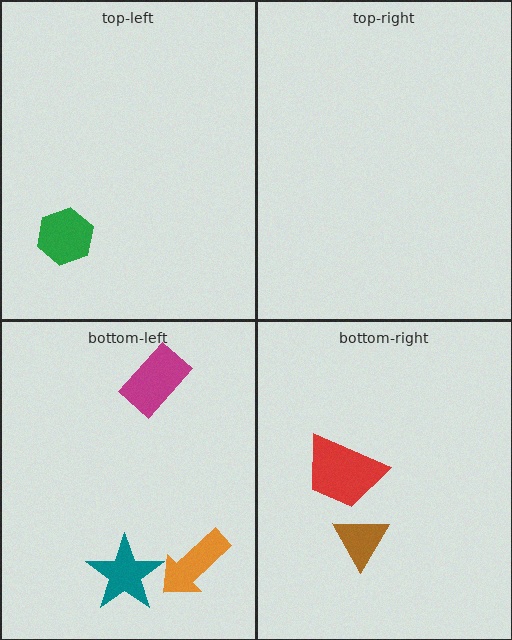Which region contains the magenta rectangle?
The bottom-left region.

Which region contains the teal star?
The bottom-left region.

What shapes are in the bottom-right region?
The red trapezoid, the brown triangle.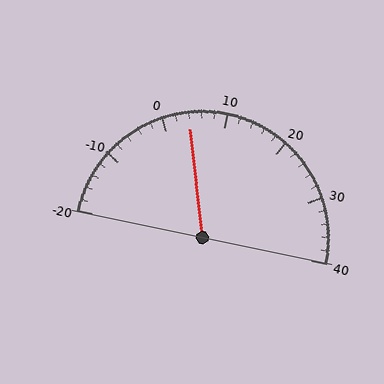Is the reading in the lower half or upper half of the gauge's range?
The reading is in the lower half of the range (-20 to 40).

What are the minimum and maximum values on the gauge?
The gauge ranges from -20 to 40.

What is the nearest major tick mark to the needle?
The nearest major tick mark is 0.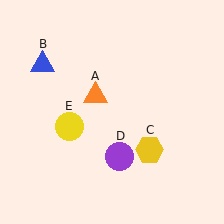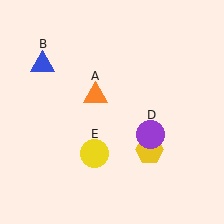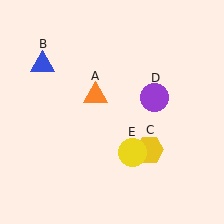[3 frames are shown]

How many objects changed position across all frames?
2 objects changed position: purple circle (object D), yellow circle (object E).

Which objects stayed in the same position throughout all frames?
Orange triangle (object A) and blue triangle (object B) and yellow hexagon (object C) remained stationary.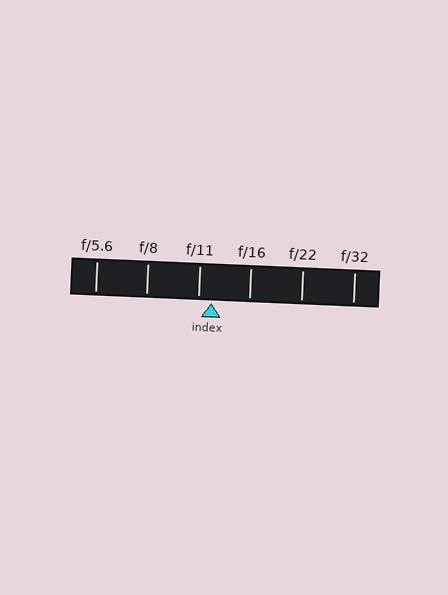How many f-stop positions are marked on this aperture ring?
There are 6 f-stop positions marked.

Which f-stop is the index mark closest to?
The index mark is closest to f/11.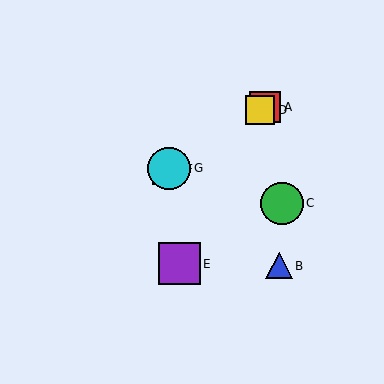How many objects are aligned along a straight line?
4 objects (A, D, F, G) are aligned along a straight line.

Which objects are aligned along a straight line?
Objects A, D, F, G are aligned along a straight line.